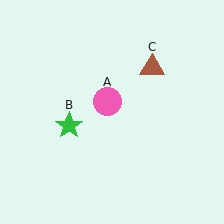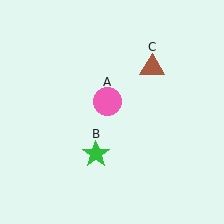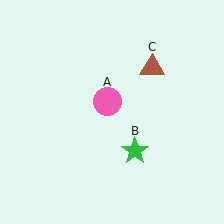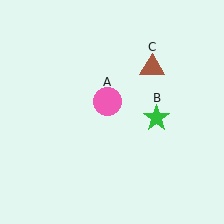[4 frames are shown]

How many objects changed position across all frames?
1 object changed position: green star (object B).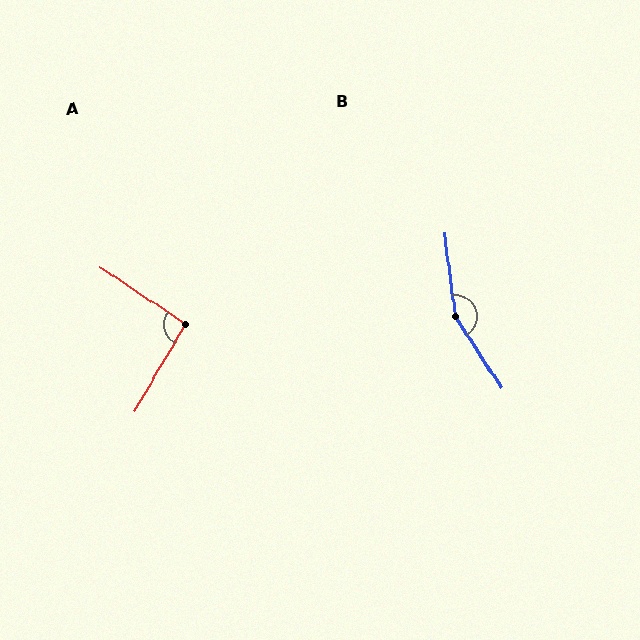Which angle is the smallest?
A, at approximately 93 degrees.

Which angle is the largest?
B, at approximately 154 degrees.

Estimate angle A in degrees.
Approximately 93 degrees.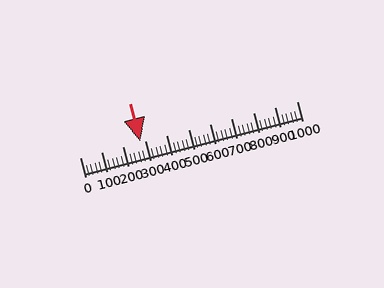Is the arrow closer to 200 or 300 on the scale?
The arrow is closer to 300.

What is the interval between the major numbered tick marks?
The major tick marks are spaced 100 units apart.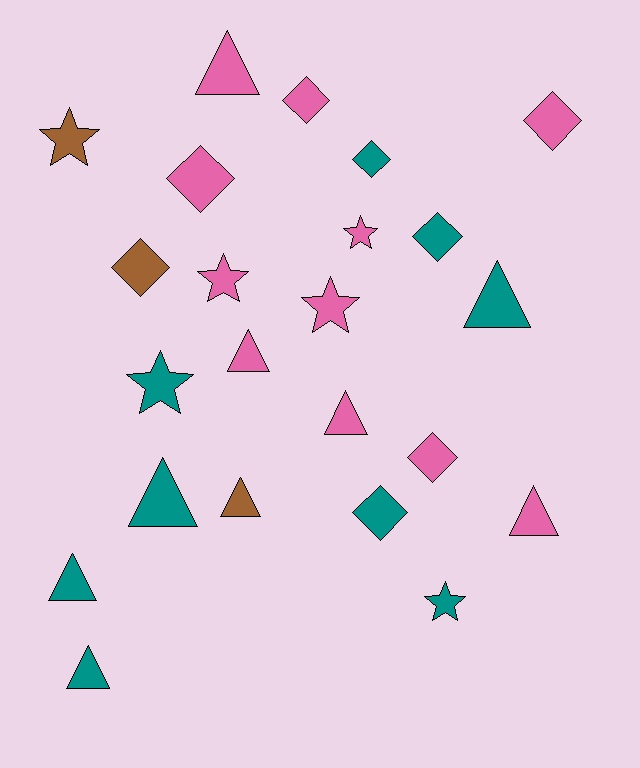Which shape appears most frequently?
Triangle, with 9 objects.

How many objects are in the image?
There are 23 objects.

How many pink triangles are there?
There are 4 pink triangles.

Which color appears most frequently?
Pink, with 11 objects.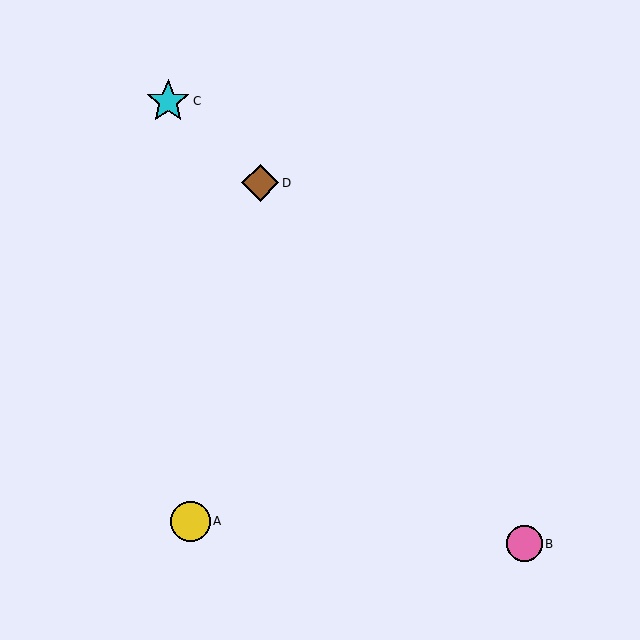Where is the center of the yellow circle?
The center of the yellow circle is at (190, 521).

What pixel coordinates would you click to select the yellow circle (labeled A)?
Click at (190, 521) to select the yellow circle A.